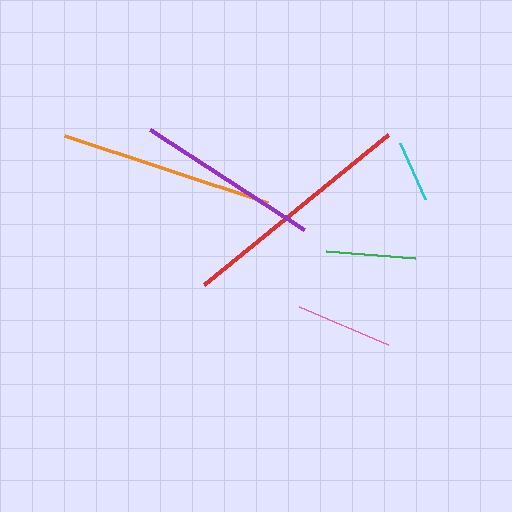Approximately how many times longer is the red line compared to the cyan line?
The red line is approximately 3.8 times the length of the cyan line.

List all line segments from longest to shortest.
From longest to shortest: red, orange, purple, pink, green, cyan.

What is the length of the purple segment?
The purple segment is approximately 184 pixels long.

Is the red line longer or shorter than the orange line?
The red line is longer than the orange line.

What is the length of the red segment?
The red segment is approximately 237 pixels long.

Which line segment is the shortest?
The cyan line is the shortest at approximately 62 pixels.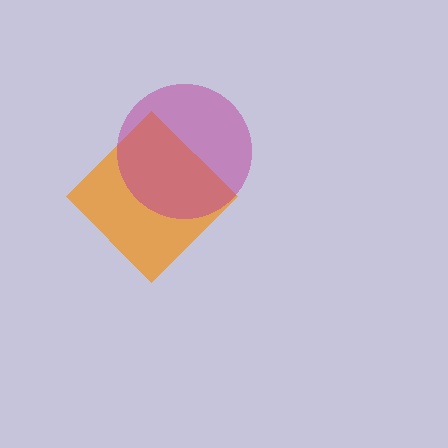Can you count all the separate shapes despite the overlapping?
Yes, there are 2 separate shapes.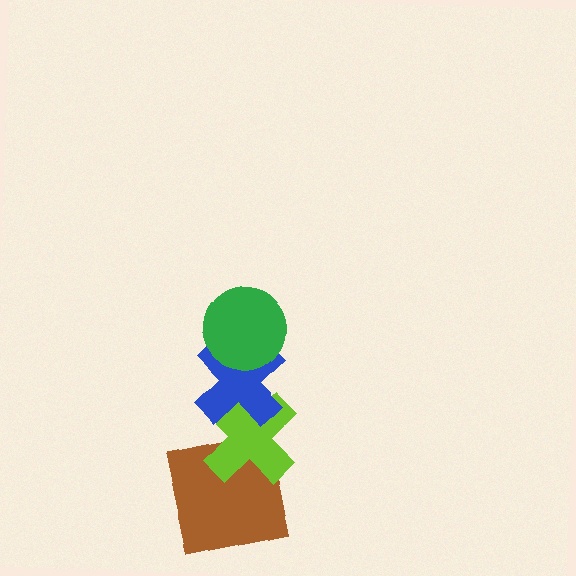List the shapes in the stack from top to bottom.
From top to bottom: the green circle, the blue cross, the lime cross, the brown square.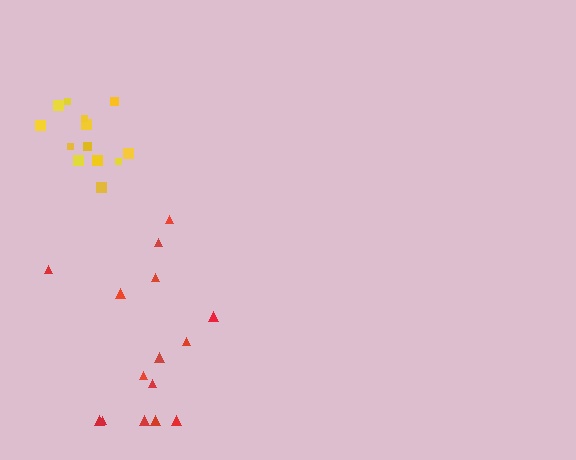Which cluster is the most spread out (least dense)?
Red.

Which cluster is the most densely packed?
Yellow.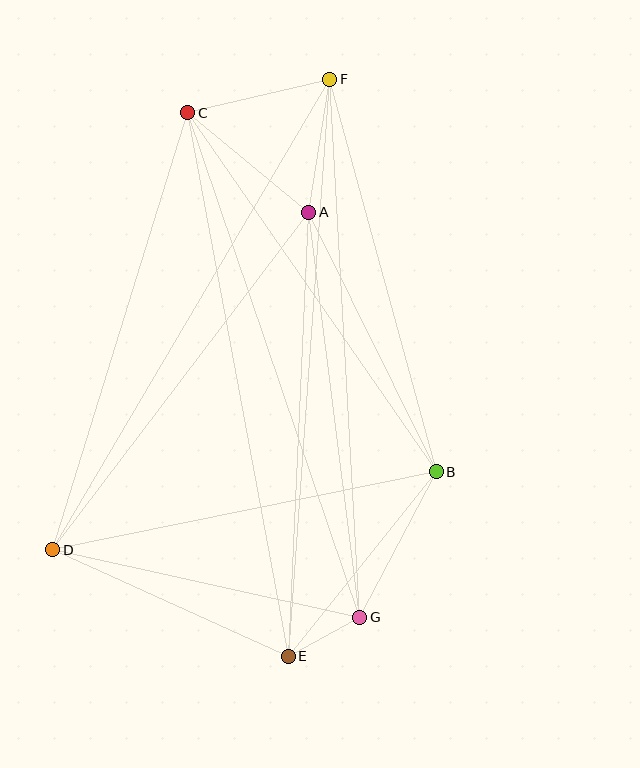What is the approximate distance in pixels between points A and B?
The distance between A and B is approximately 289 pixels.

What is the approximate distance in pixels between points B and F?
The distance between B and F is approximately 406 pixels.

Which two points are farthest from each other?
Points E and F are farthest from each other.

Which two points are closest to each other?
Points E and G are closest to each other.